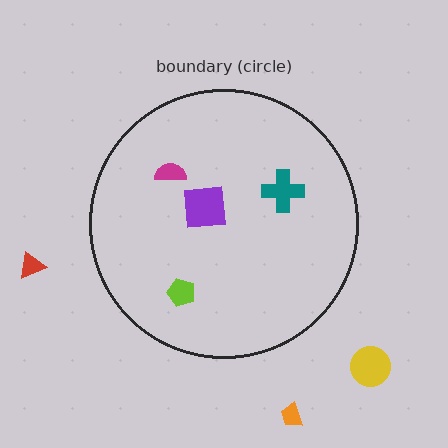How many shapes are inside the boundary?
4 inside, 3 outside.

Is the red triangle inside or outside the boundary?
Outside.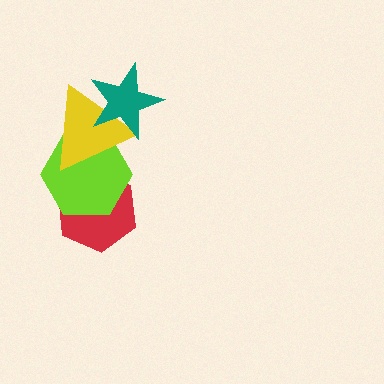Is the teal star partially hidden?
No, no other shape covers it.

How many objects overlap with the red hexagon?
2 objects overlap with the red hexagon.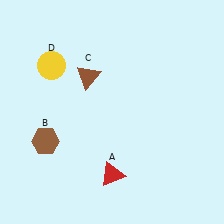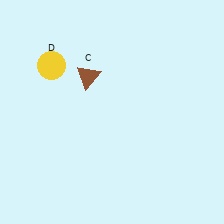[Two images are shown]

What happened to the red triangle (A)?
The red triangle (A) was removed in Image 2. It was in the bottom-right area of Image 1.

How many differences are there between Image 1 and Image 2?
There are 2 differences between the two images.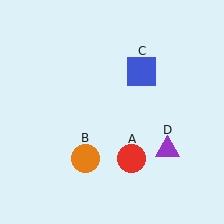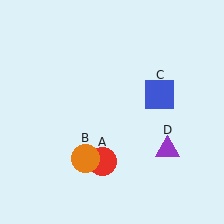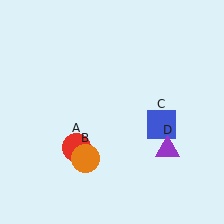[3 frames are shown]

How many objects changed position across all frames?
2 objects changed position: red circle (object A), blue square (object C).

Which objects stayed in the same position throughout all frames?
Orange circle (object B) and purple triangle (object D) remained stationary.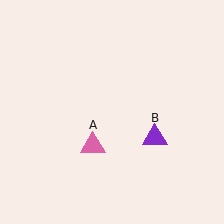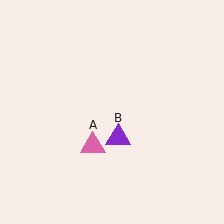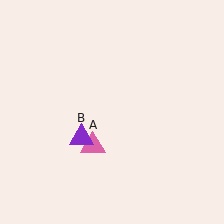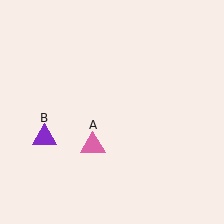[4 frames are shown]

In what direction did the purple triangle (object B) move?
The purple triangle (object B) moved left.